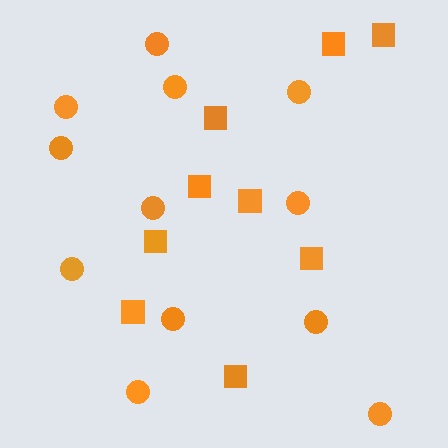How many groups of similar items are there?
There are 2 groups: one group of circles (12) and one group of squares (9).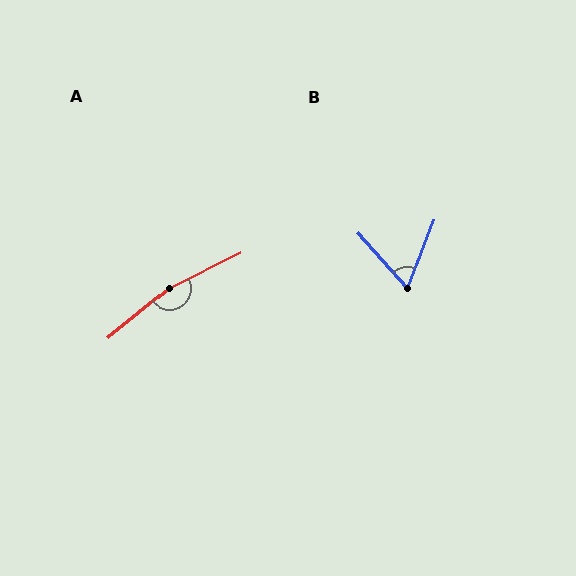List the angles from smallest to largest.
B (63°), A (167°).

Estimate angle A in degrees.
Approximately 167 degrees.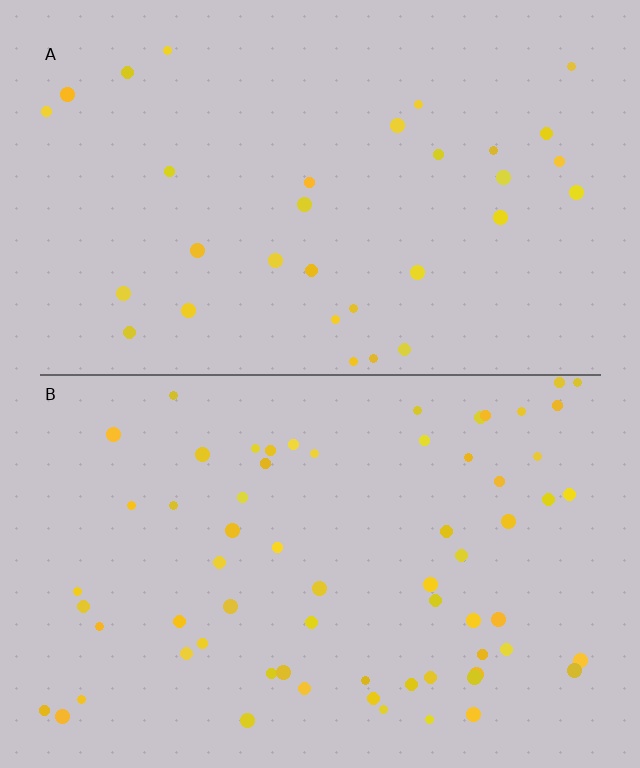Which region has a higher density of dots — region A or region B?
B (the bottom).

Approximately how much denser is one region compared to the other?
Approximately 2.1× — region B over region A.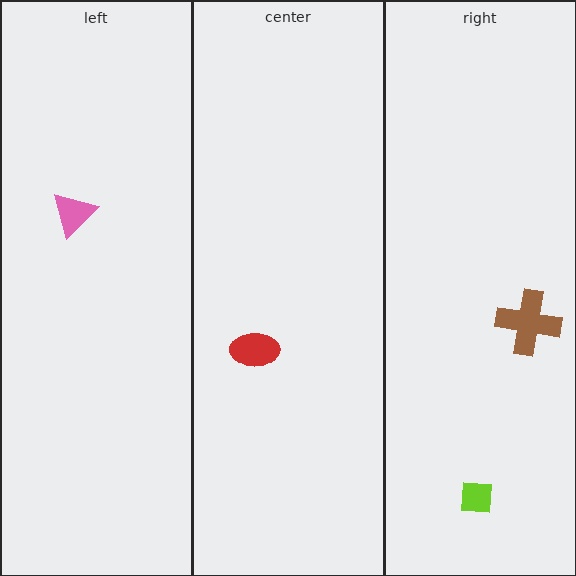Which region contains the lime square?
The right region.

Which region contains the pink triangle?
The left region.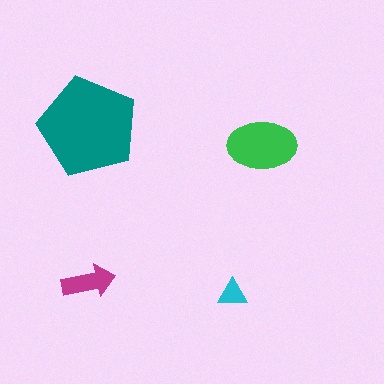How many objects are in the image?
There are 4 objects in the image.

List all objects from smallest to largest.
The cyan triangle, the magenta arrow, the green ellipse, the teal pentagon.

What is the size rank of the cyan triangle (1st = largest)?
4th.